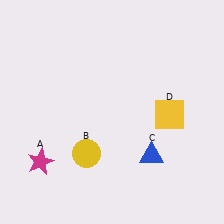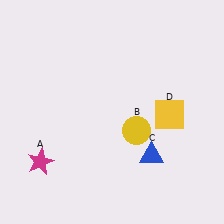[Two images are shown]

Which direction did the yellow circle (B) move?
The yellow circle (B) moved right.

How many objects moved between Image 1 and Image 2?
1 object moved between the two images.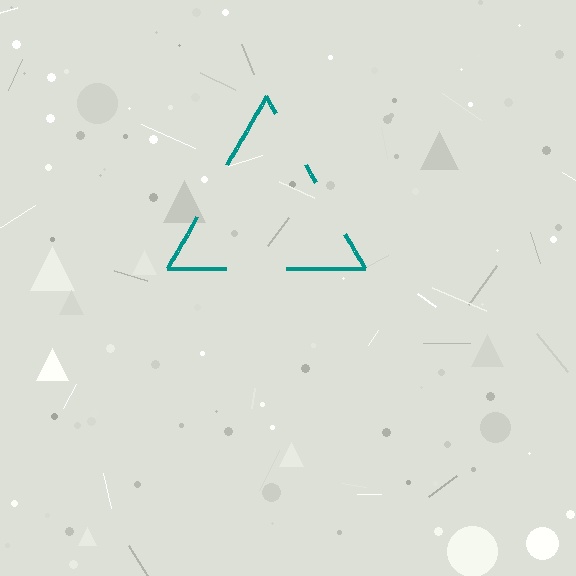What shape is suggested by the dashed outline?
The dashed outline suggests a triangle.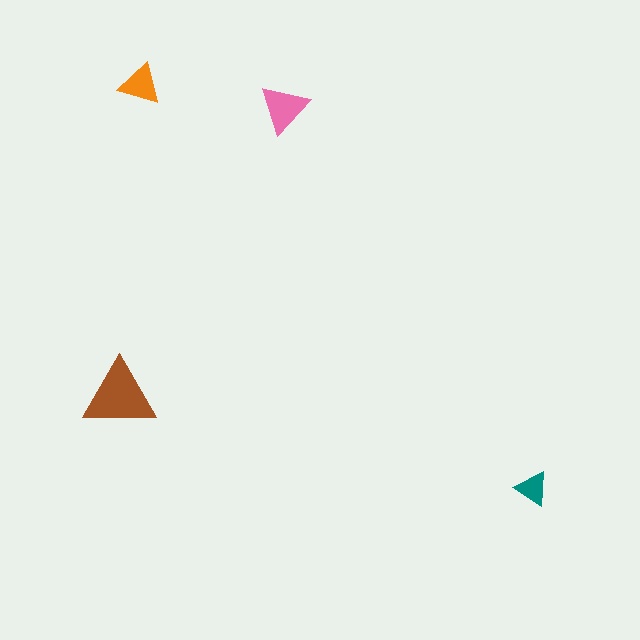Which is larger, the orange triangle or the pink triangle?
The pink one.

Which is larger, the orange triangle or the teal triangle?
The orange one.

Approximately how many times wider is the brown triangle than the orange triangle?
About 2 times wider.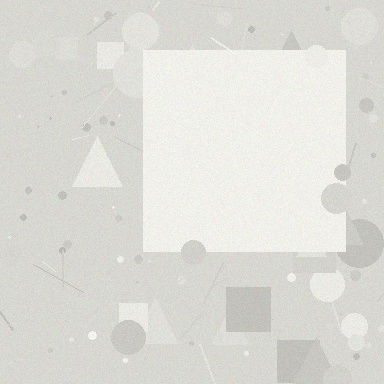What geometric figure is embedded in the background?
A square is embedded in the background.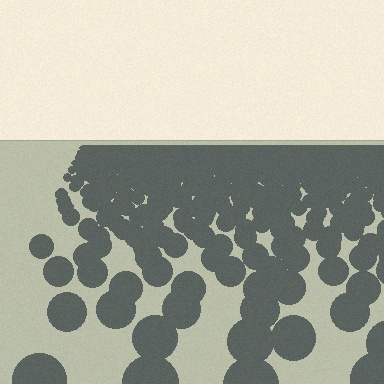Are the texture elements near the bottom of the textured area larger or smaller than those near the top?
Larger. Near the bottom, elements are closer to the viewer and appear at a bigger on-screen size.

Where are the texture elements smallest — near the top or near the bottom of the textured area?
Near the top.